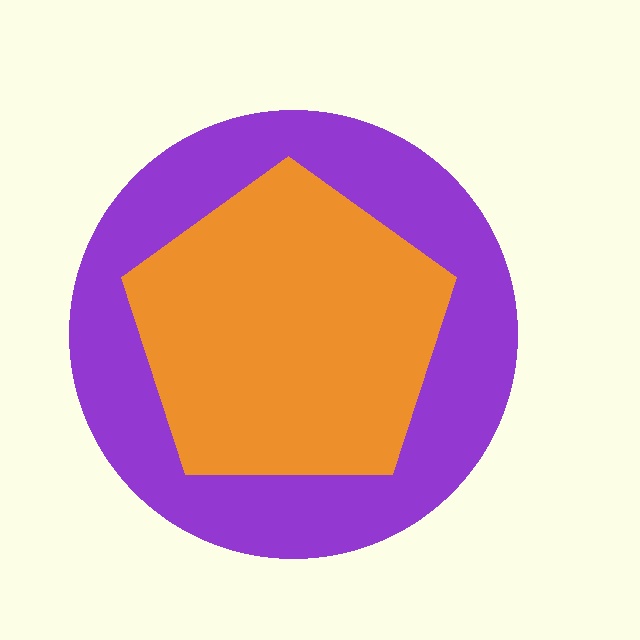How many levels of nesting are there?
2.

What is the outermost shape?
The purple circle.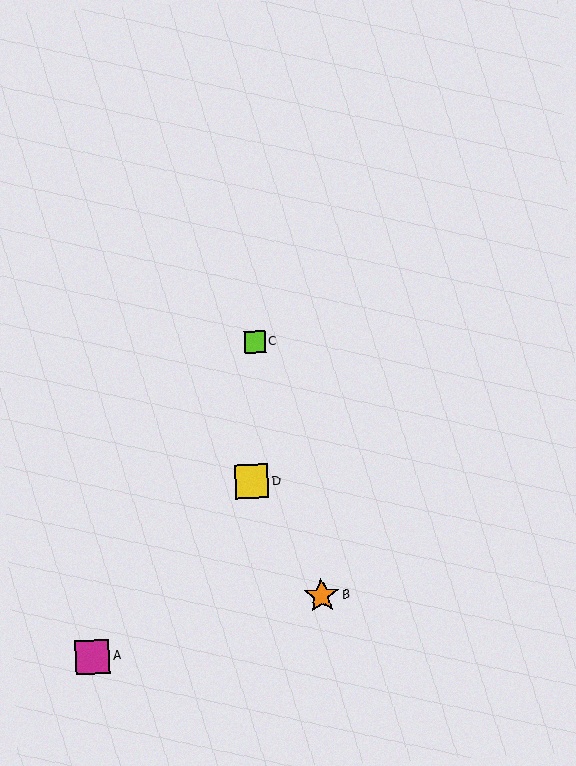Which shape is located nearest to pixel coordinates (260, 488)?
The yellow square (labeled D) at (252, 482) is nearest to that location.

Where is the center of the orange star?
The center of the orange star is at (322, 596).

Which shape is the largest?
The orange star (labeled B) is the largest.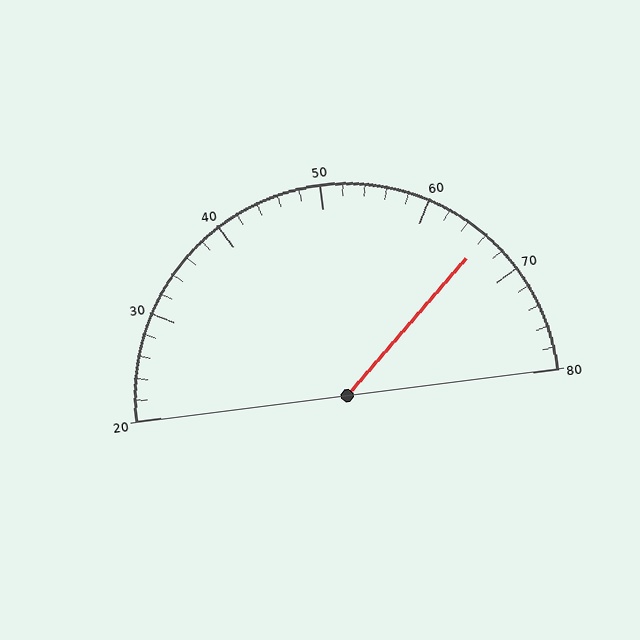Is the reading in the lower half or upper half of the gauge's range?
The reading is in the upper half of the range (20 to 80).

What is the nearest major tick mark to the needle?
The nearest major tick mark is 70.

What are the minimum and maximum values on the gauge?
The gauge ranges from 20 to 80.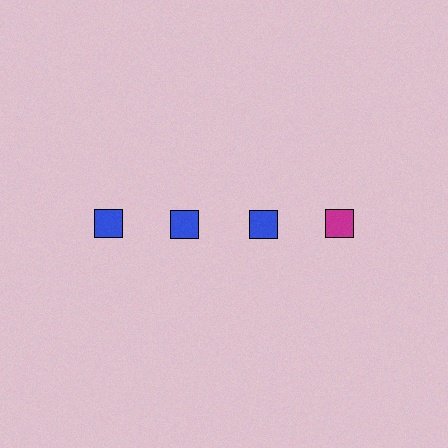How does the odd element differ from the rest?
It has a different color: magenta instead of blue.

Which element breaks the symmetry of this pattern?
The magenta square in the top row, second from right column breaks the symmetry. All other shapes are blue squares.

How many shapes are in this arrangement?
There are 4 shapes arranged in a grid pattern.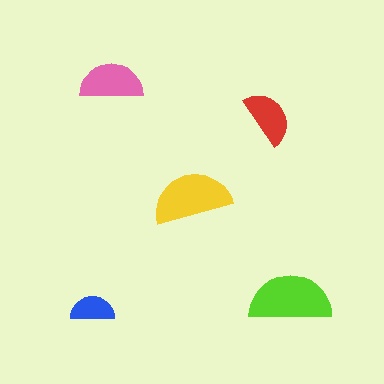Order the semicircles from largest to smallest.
the lime one, the yellow one, the pink one, the red one, the blue one.